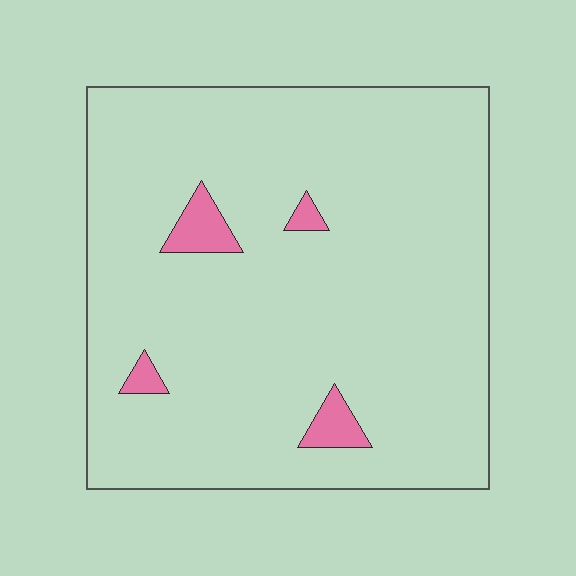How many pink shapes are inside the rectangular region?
4.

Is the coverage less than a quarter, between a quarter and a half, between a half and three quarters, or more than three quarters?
Less than a quarter.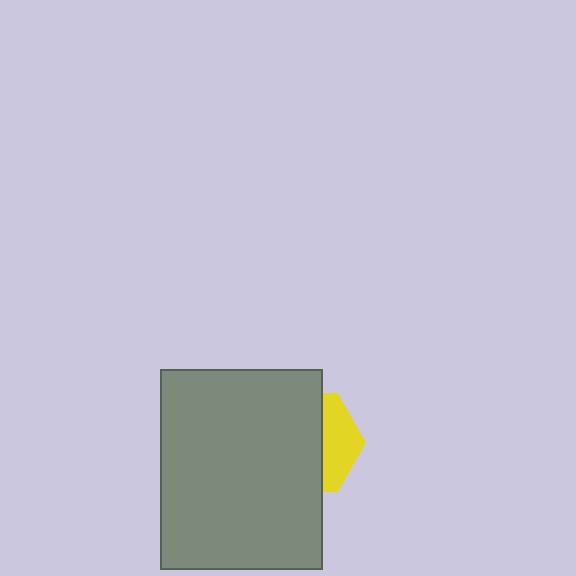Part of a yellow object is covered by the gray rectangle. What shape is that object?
It is a hexagon.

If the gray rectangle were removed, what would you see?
You would see the complete yellow hexagon.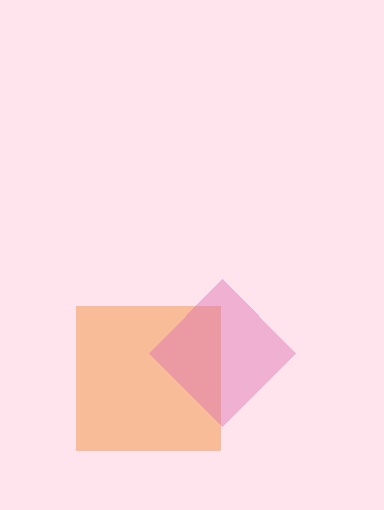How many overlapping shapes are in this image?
There are 2 overlapping shapes in the image.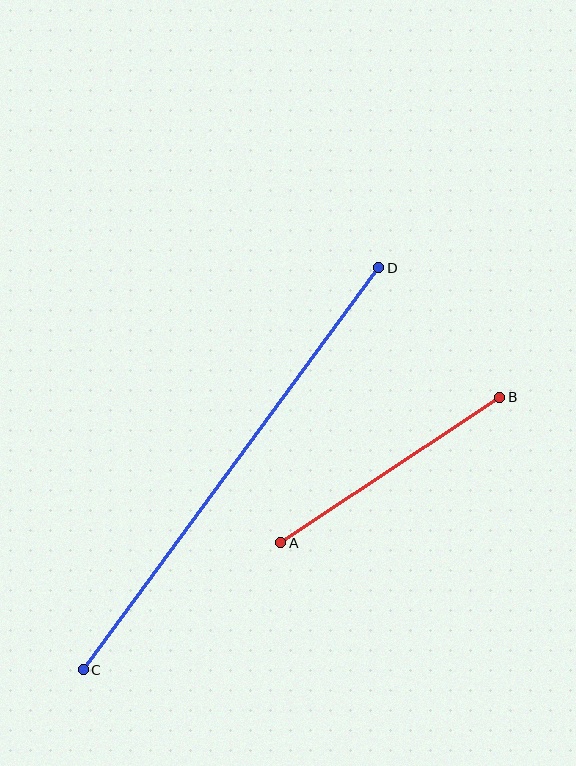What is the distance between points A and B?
The distance is approximately 263 pixels.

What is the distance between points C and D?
The distance is approximately 499 pixels.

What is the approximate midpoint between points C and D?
The midpoint is at approximately (231, 469) pixels.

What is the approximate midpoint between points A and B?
The midpoint is at approximately (390, 470) pixels.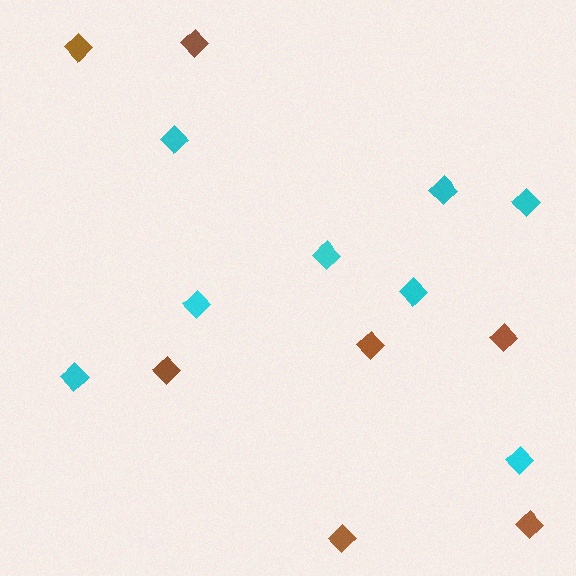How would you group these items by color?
There are 2 groups: one group of cyan diamonds (8) and one group of brown diamonds (7).